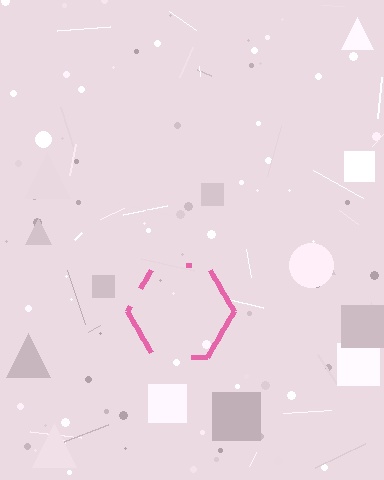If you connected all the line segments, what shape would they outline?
They would outline a hexagon.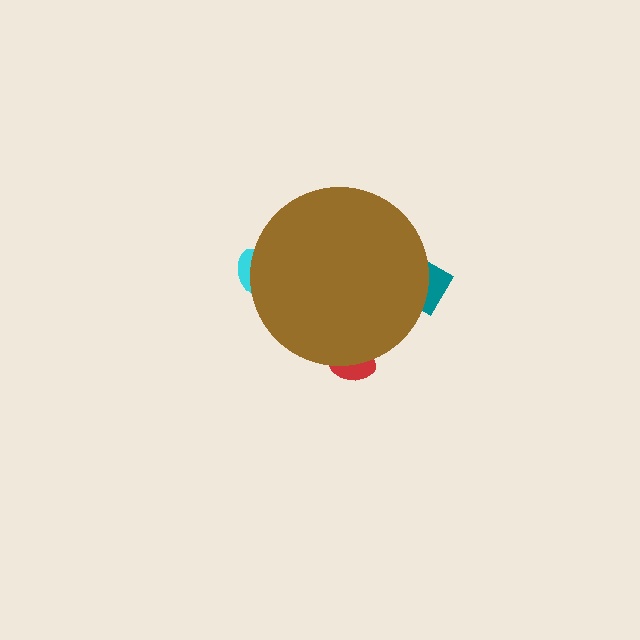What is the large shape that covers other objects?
A brown circle.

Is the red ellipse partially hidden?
Yes, the red ellipse is partially hidden behind the brown circle.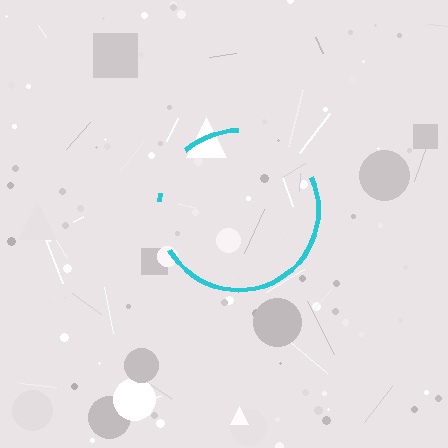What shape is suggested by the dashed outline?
The dashed outline suggests a circle.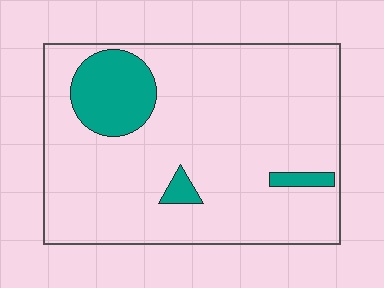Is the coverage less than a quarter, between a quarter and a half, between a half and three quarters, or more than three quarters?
Less than a quarter.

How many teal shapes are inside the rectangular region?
3.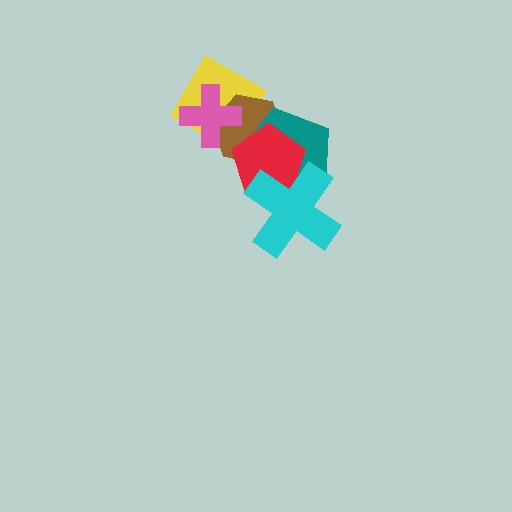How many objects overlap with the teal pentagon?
4 objects overlap with the teal pentagon.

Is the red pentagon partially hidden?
Yes, it is partially covered by another shape.